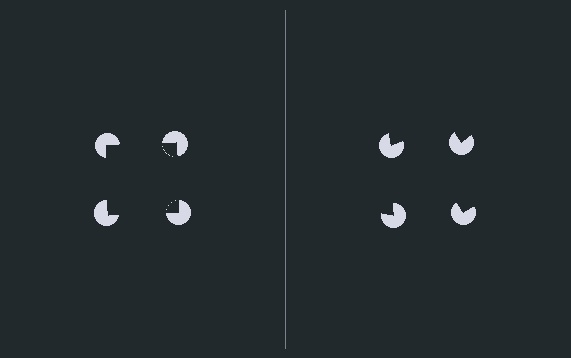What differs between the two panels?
The pac-man discs are positioned identically on both sides; only the wedge orientations differ. On the left they align to a square; on the right they are misaligned.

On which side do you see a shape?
An illusory square appears on the left side. On the right side the wedge cuts are rotated, so no coherent shape forms.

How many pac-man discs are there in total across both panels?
8 — 4 on each side.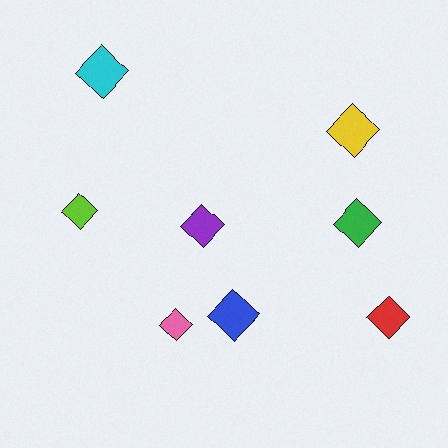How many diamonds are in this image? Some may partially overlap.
There are 8 diamonds.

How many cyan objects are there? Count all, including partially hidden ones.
There is 1 cyan object.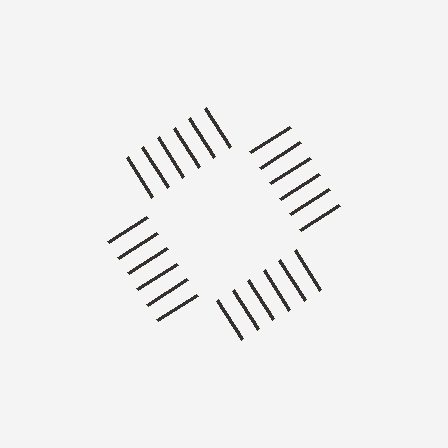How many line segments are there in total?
24 — 6 along each of the 4 edges.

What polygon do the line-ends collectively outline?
An illusory square — the line segments terminate on its edges but no continuous stroke is drawn.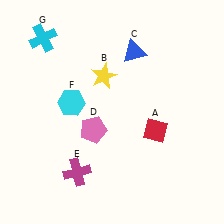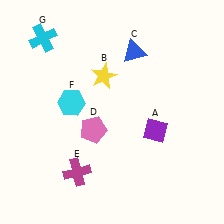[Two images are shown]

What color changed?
The diamond (A) changed from red in Image 1 to purple in Image 2.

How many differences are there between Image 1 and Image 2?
There is 1 difference between the two images.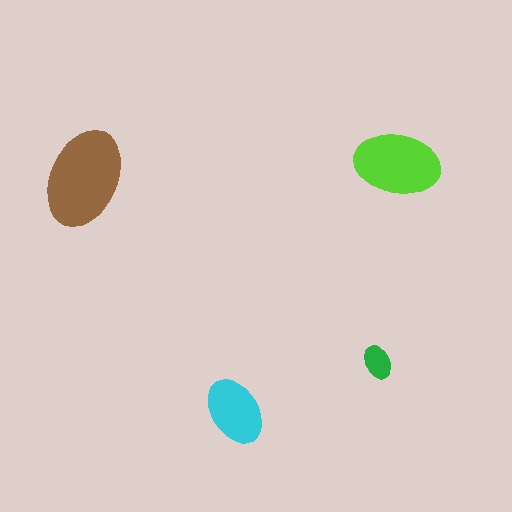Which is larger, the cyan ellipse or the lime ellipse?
The lime one.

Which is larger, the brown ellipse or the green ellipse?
The brown one.